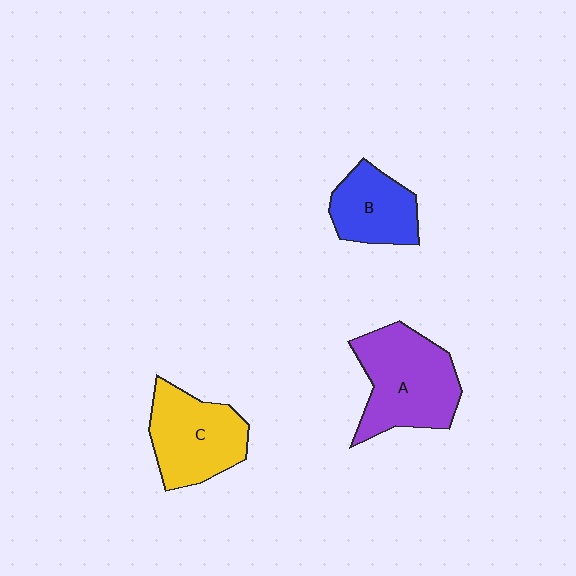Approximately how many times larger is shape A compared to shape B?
Approximately 1.6 times.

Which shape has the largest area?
Shape A (purple).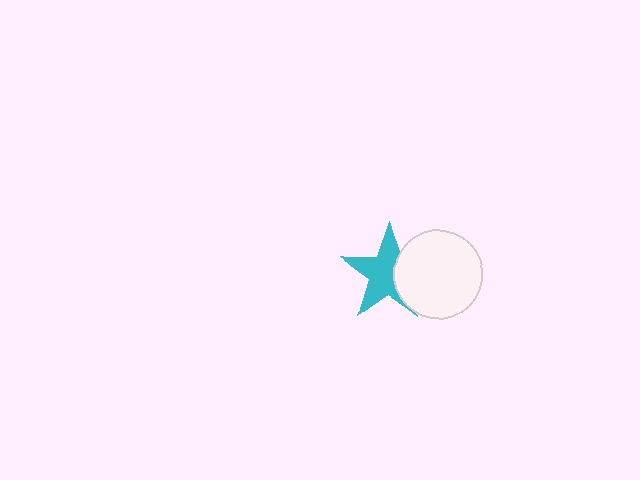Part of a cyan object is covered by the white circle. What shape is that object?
It is a star.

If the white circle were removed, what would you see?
You would see the complete cyan star.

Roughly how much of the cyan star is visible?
Most of it is visible (roughly 66%).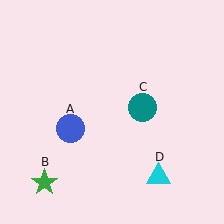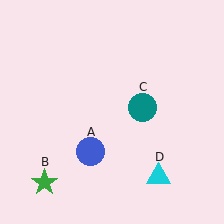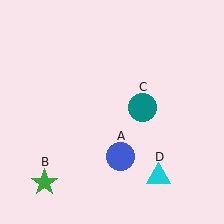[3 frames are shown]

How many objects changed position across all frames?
1 object changed position: blue circle (object A).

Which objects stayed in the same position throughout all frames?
Green star (object B) and teal circle (object C) and cyan triangle (object D) remained stationary.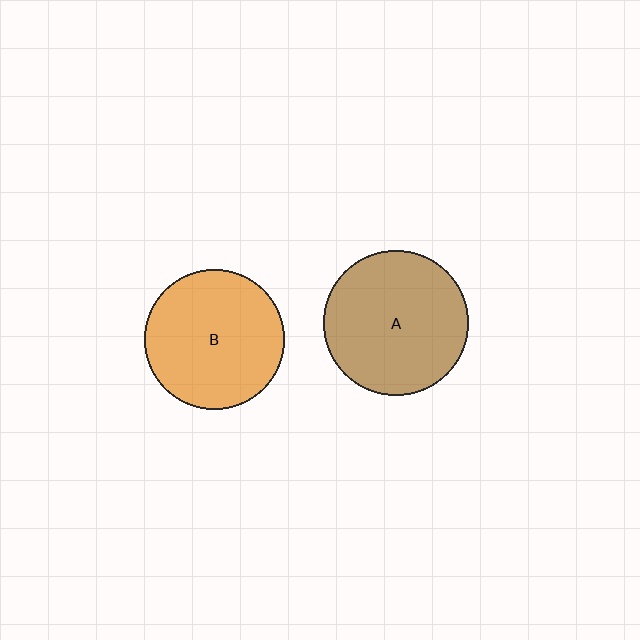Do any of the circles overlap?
No, none of the circles overlap.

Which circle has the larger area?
Circle A (brown).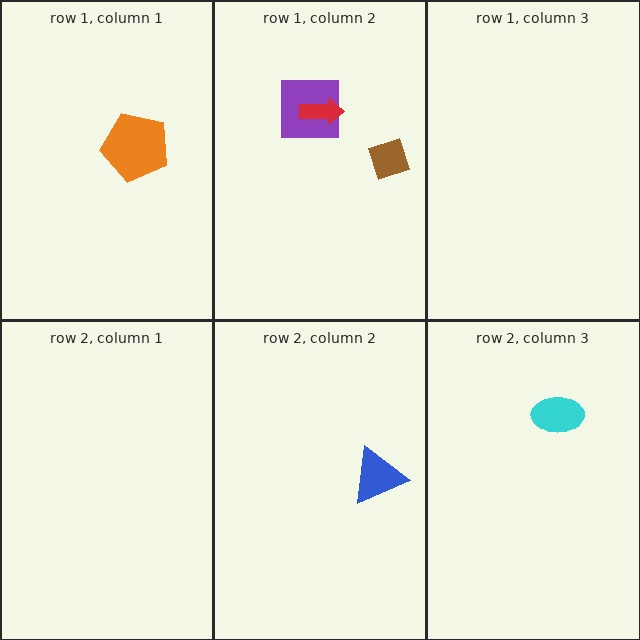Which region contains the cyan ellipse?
The row 2, column 3 region.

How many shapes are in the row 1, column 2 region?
3.